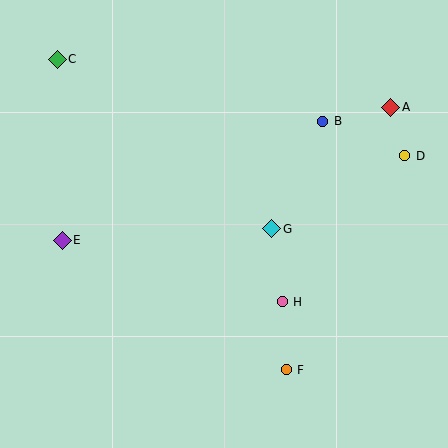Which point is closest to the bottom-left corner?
Point E is closest to the bottom-left corner.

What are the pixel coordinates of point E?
Point E is at (62, 240).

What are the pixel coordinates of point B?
Point B is at (323, 121).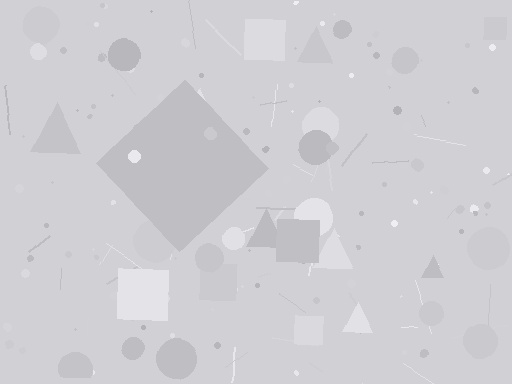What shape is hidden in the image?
A diamond is hidden in the image.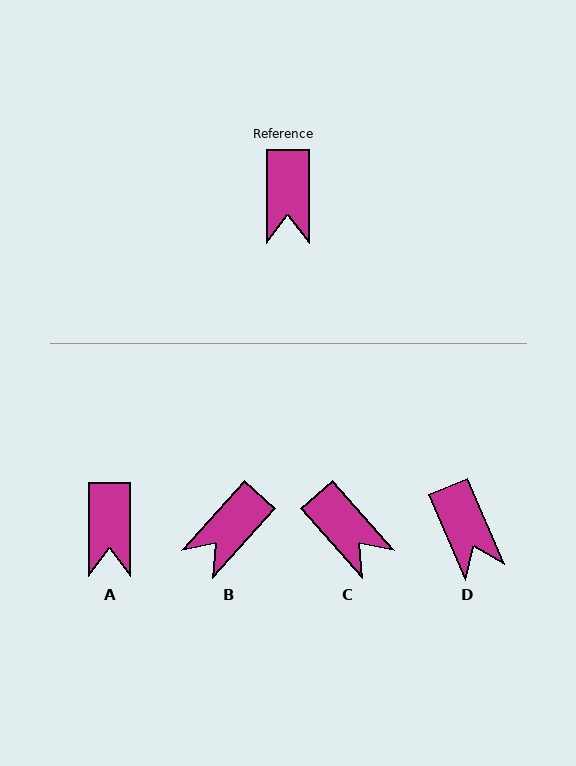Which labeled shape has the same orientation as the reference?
A.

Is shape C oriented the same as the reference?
No, it is off by about 41 degrees.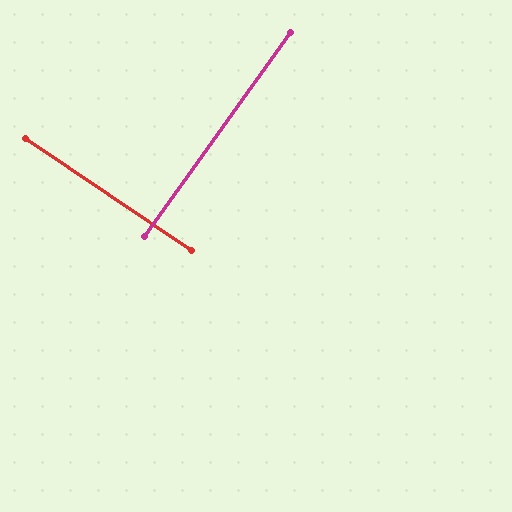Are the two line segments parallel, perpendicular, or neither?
Perpendicular — they meet at approximately 88°.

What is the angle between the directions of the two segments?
Approximately 88 degrees.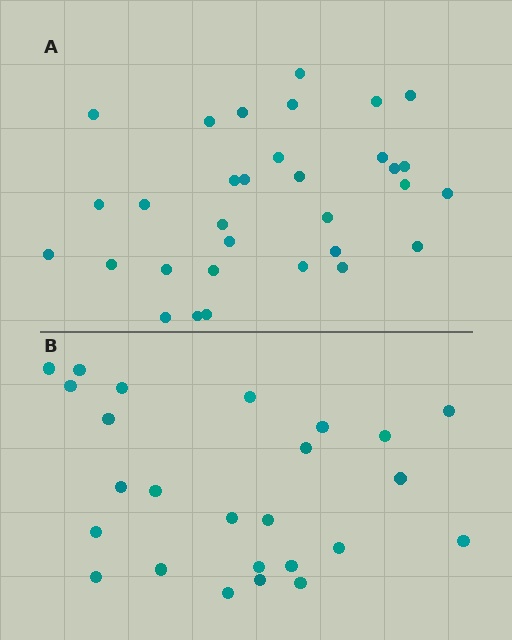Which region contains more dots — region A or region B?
Region A (the top region) has more dots.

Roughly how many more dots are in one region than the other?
Region A has roughly 8 or so more dots than region B.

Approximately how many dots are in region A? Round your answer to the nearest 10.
About 30 dots. (The exact count is 32, which rounds to 30.)